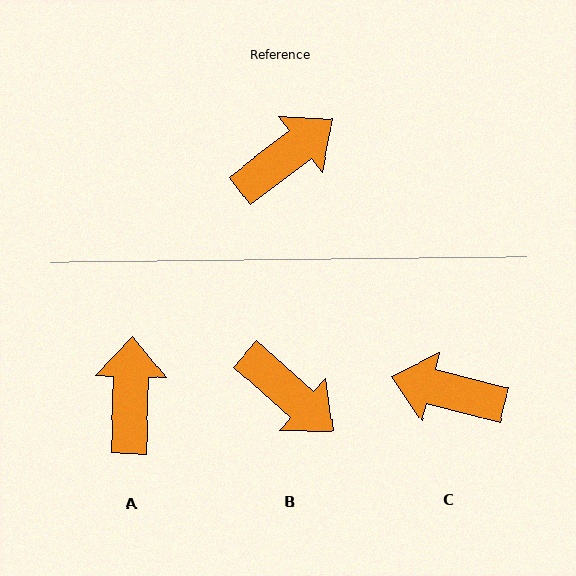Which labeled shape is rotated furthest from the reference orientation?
C, about 128 degrees away.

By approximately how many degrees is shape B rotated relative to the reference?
Approximately 79 degrees clockwise.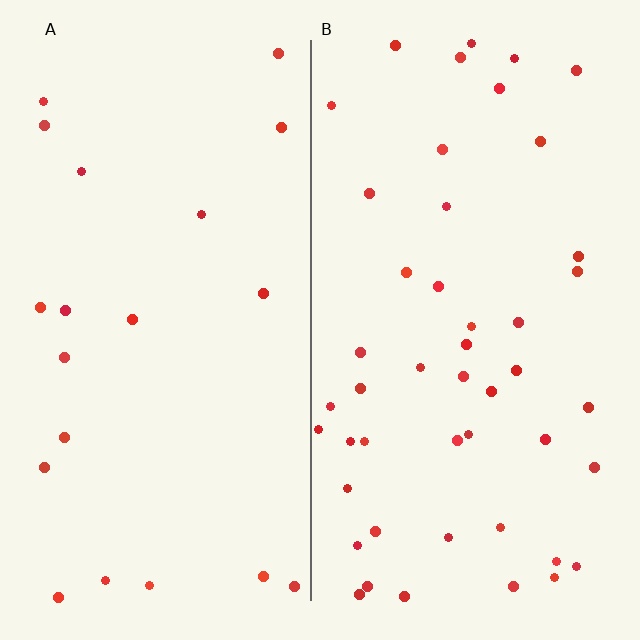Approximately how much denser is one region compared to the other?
Approximately 2.3× — region B over region A.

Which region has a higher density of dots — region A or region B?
B (the right).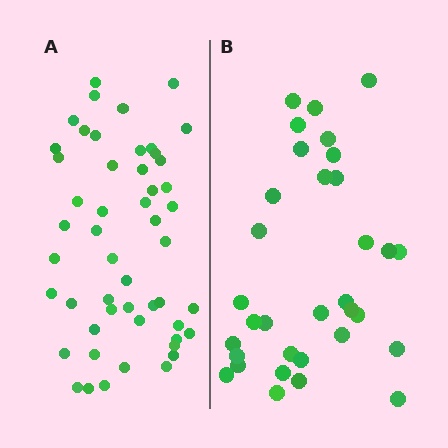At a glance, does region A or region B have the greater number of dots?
Region A (the left region) has more dots.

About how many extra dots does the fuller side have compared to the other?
Region A has approximately 20 more dots than region B.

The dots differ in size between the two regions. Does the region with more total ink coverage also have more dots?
No. Region B has more total ink coverage because its dots are larger, but region A actually contains more individual dots. Total area can be misleading — the number of items is what matters here.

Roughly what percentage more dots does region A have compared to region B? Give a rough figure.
About 55% more.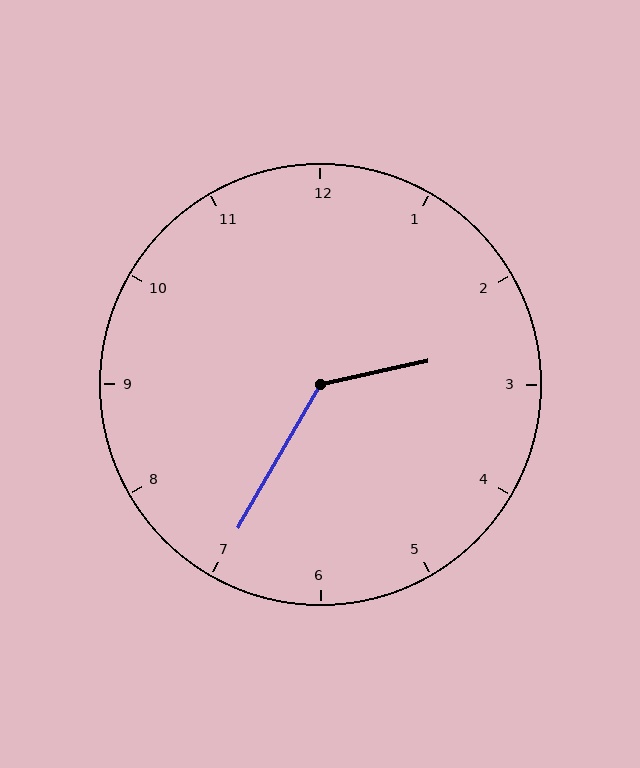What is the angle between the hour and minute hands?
Approximately 132 degrees.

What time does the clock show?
2:35.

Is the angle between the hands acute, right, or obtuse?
It is obtuse.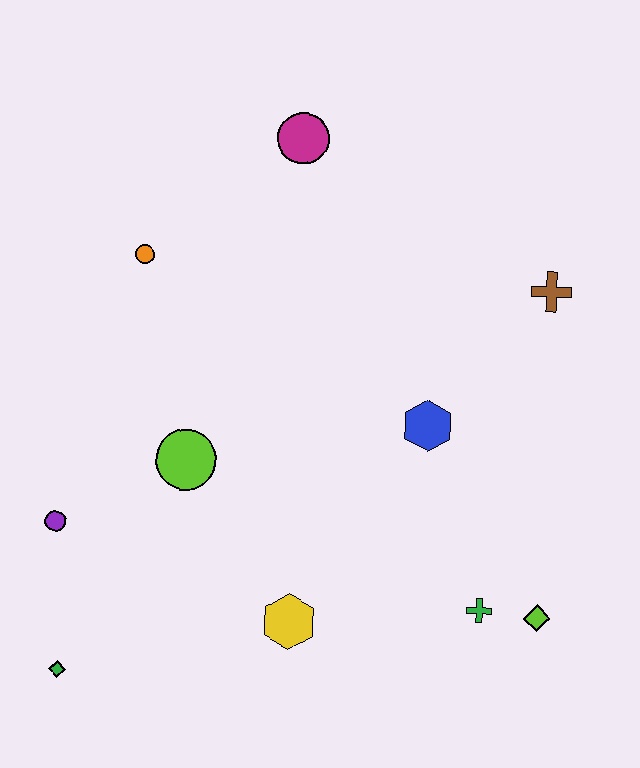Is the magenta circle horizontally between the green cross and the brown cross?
No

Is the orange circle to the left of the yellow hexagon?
Yes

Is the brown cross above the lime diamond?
Yes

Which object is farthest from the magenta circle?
The green diamond is farthest from the magenta circle.